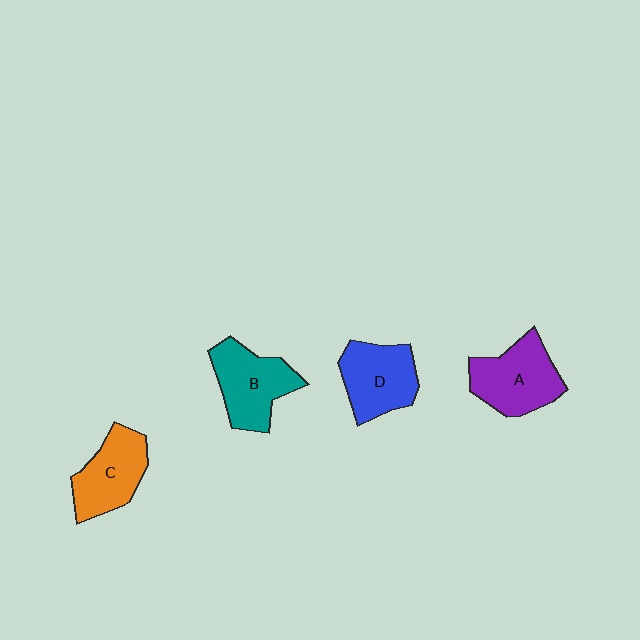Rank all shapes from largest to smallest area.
From largest to smallest: A (purple), B (teal), D (blue), C (orange).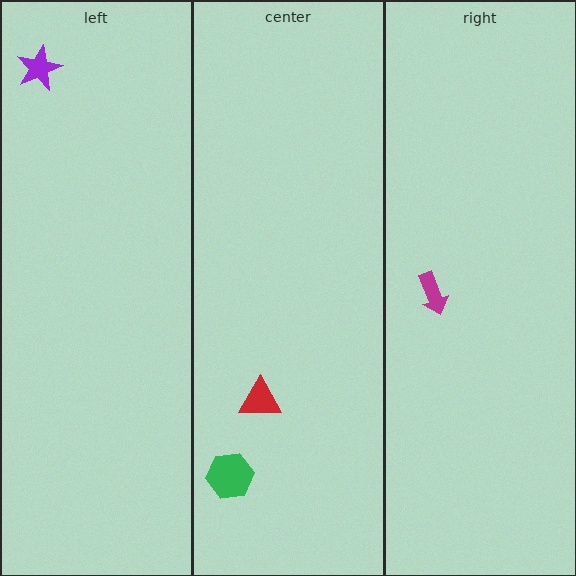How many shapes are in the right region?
1.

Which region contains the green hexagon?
The center region.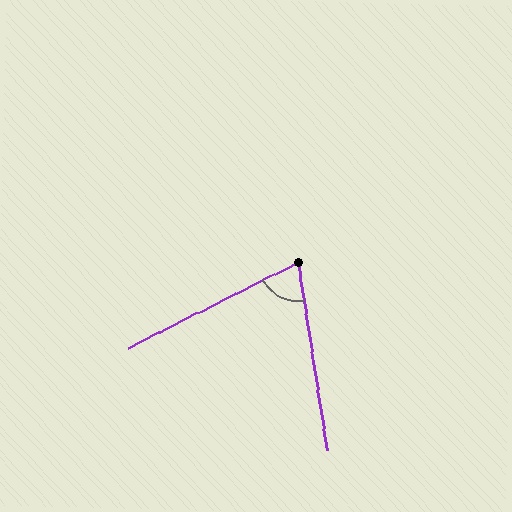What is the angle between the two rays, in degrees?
Approximately 72 degrees.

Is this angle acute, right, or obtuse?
It is acute.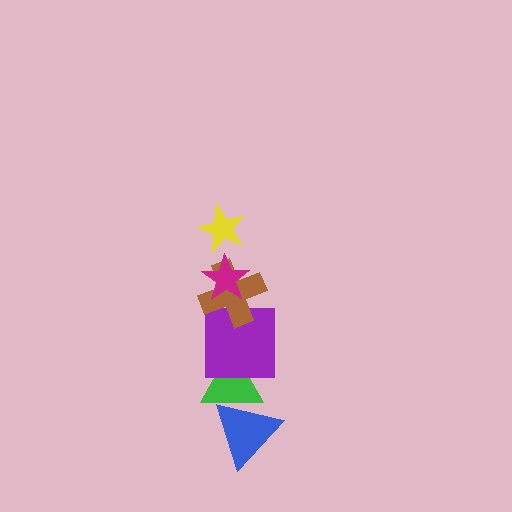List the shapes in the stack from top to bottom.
From top to bottom: the yellow star, the magenta star, the brown cross, the purple square, the green triangle, the blue triangle.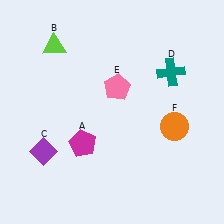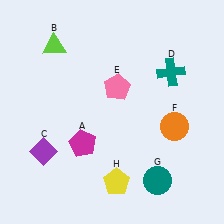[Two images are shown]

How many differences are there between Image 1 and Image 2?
There are 2 differences between the two images.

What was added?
A teal circle (G), a yellow pentagon (H) were added in Image 2.